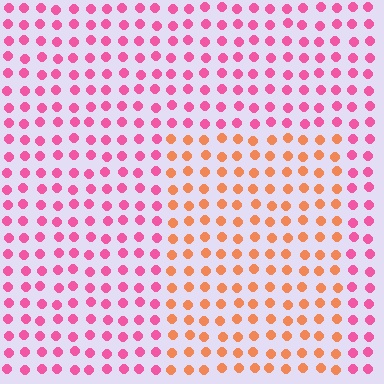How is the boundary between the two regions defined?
The boundary is defined purely by a slight shift in hue (about 49 degrees). Spacing, size, and orientation are identical on both sides.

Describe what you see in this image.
The image is filled with small pink elements in a uniform arrangement. A rectangle-shaped region is visible where the elements are tinted to a slightly different hue, forming a subtle color boundary.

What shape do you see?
I see a rectangle.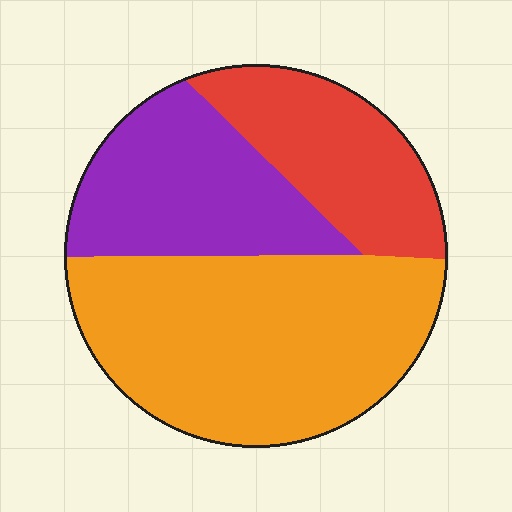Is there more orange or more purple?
Orange.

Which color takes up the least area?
Red, at roughly 25%.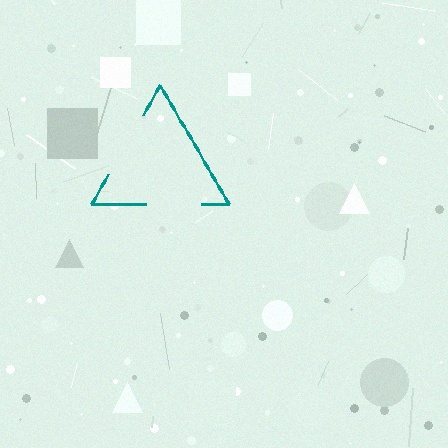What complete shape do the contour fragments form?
The contour fragments form a triangle.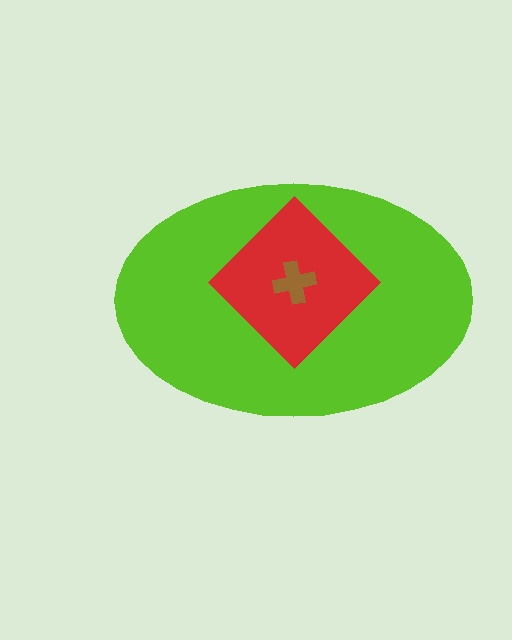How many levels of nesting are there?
3.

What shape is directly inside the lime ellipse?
The red diamond.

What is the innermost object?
The brown cross.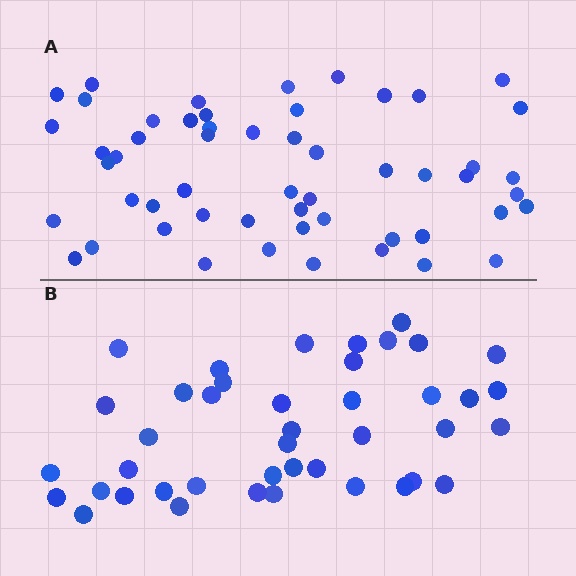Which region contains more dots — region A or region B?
Region A (the top region) has more dots.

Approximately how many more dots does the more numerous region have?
Region A has roughly 12 or so more dots than region B.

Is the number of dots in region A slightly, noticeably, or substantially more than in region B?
Region A has noticeably more, but not dramatically so. The ratio is roughly 1.3 to 1.